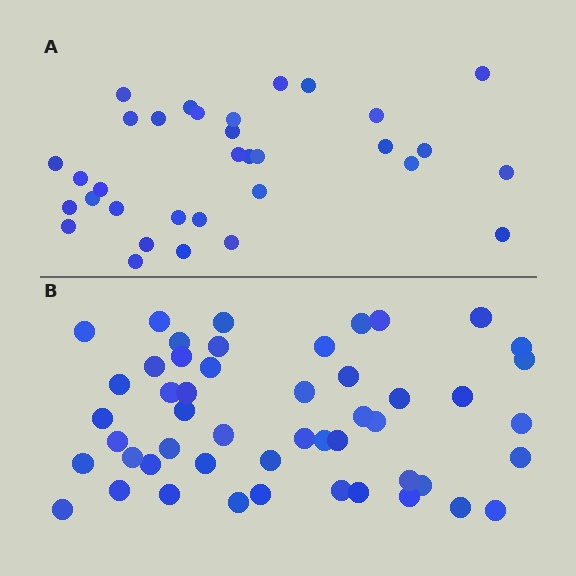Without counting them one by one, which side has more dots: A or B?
Region B (the bottom region) has more dots.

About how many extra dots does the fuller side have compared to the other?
Region B has approximately 15 more dots than region A.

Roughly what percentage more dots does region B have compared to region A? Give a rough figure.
About 50% more.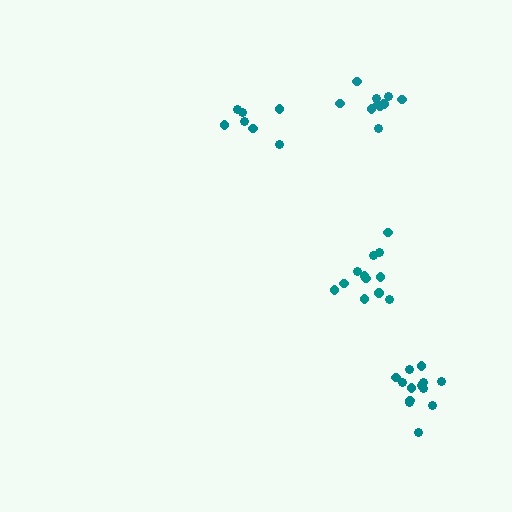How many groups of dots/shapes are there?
There are 4 groups.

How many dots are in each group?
Group 1: 12 dots, Group 2: 13 dots, Group 3: 10 dots, Group 4: 7 dots (42 total).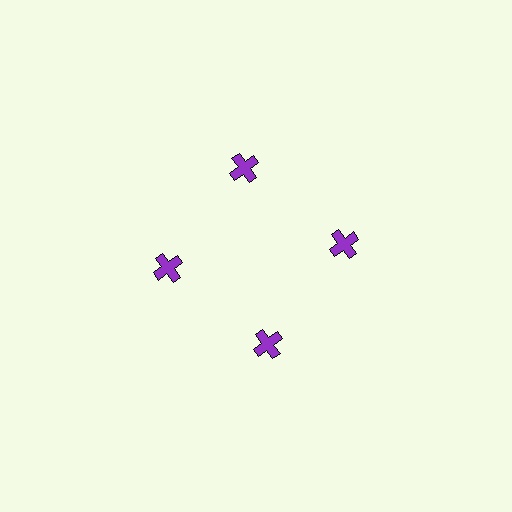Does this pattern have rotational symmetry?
Yes, this pattern has 4-fold rotational symmetry. It looks the same after rotating 90 degrees around the center.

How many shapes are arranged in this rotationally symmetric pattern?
There are 4 shapes, arranged in 4 groups of 1.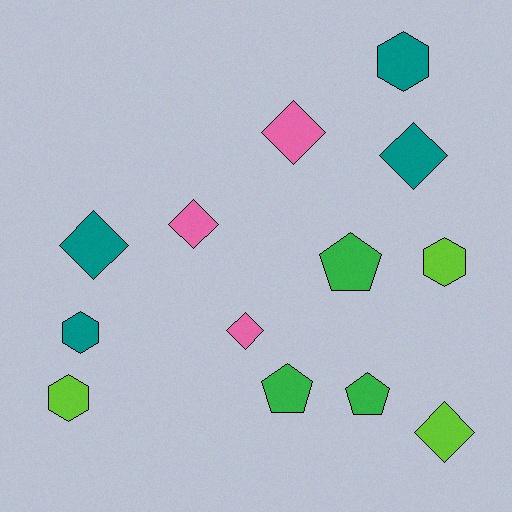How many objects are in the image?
There are 13 objects.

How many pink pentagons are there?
There are no pink pentagons.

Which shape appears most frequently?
Diamond, with 6 objects.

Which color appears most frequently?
Teal, with 4 objects.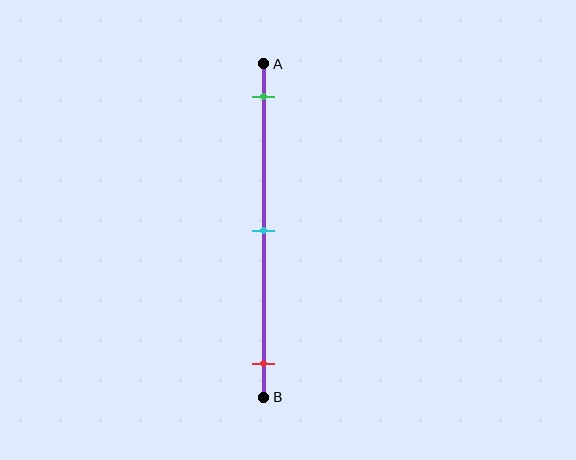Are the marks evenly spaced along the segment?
Yes, the marks are approximately evenly spaced.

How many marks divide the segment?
There are 3 marks dividing the segment.